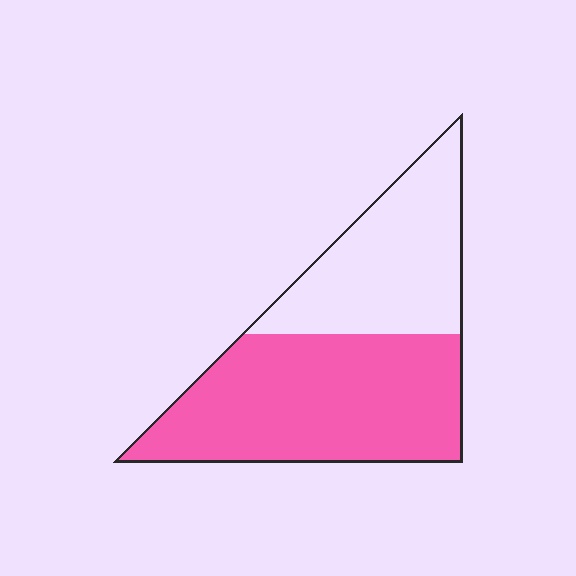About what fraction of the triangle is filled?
About three fifths (3/5).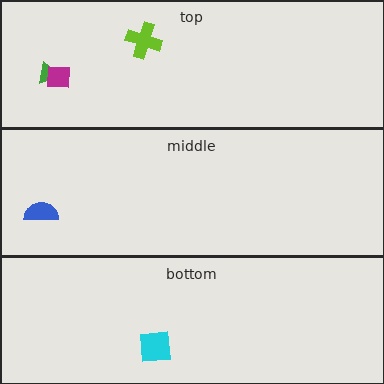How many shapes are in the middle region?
1.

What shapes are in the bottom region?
The cyan square.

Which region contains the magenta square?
The top region.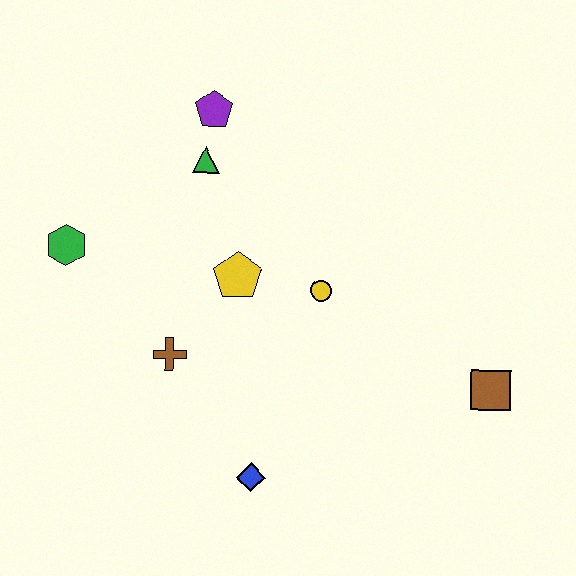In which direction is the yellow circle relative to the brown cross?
The yellow circle is to the right of the brown cross.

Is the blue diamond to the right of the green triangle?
Yes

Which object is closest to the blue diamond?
The brown cross is closest to the blue diamond.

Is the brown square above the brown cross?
No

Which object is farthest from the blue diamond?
The purple pentagon is farthest from the blue diamond.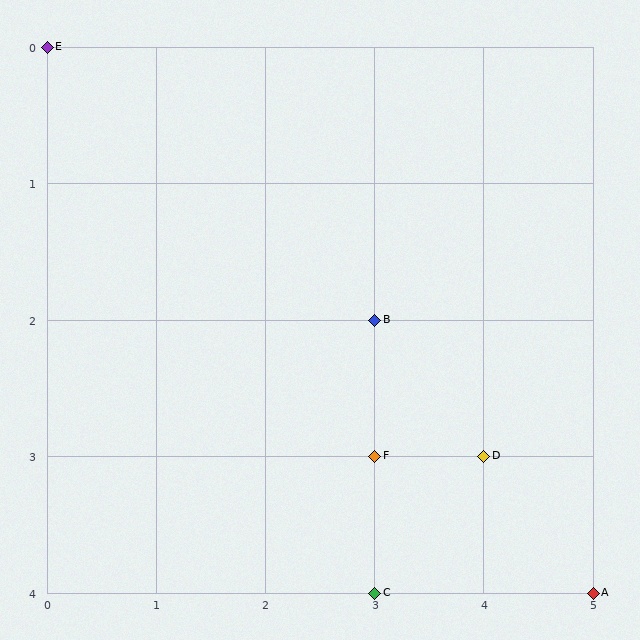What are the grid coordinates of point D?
Point D is at grid coordinates (4, 3).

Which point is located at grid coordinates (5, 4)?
Point A is at (5, 4).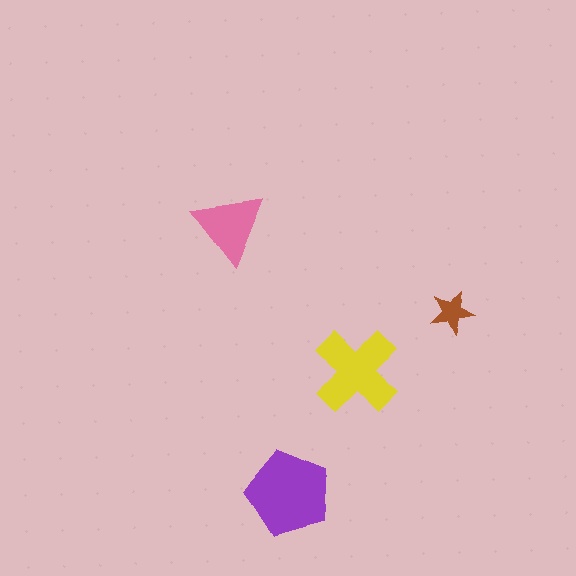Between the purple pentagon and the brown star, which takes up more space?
The purple pentagon.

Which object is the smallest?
The brown star.